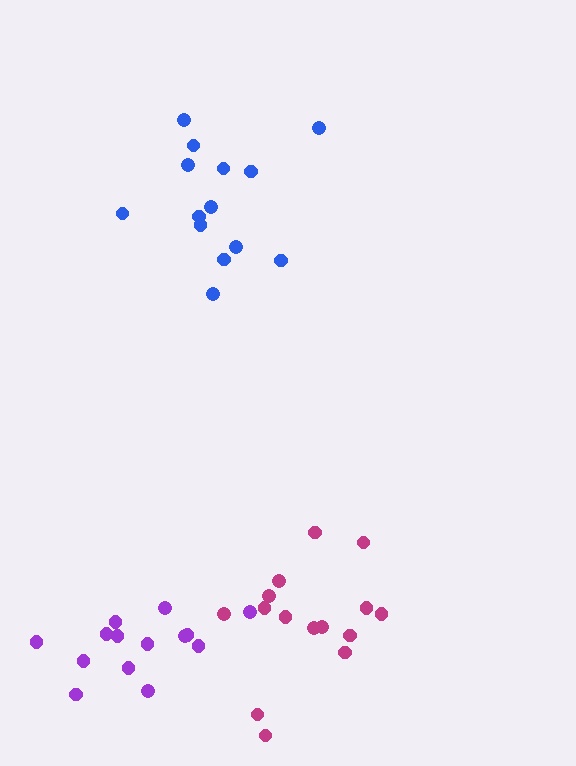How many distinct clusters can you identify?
There are 3 distinct clusters.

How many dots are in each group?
Group 1: 15 dots, Group 2: 14 dots, Group 3: 14 dots (43 total).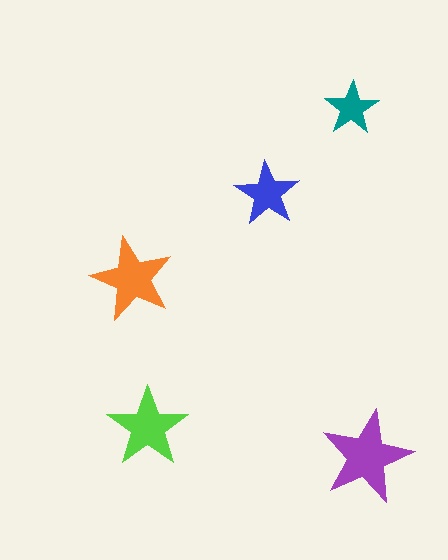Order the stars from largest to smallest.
the purple one, the orange one, the lime one, the blue one, the teal one.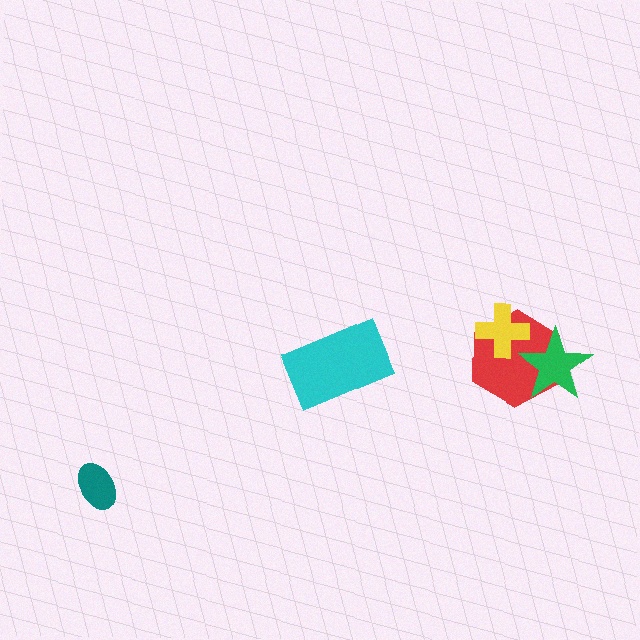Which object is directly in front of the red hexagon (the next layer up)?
The yellow cross is directly in front of the red hexagon.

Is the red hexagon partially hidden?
Yes, it is partially covered by another shape.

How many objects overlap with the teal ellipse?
0 objects overlap with the teal ellipse.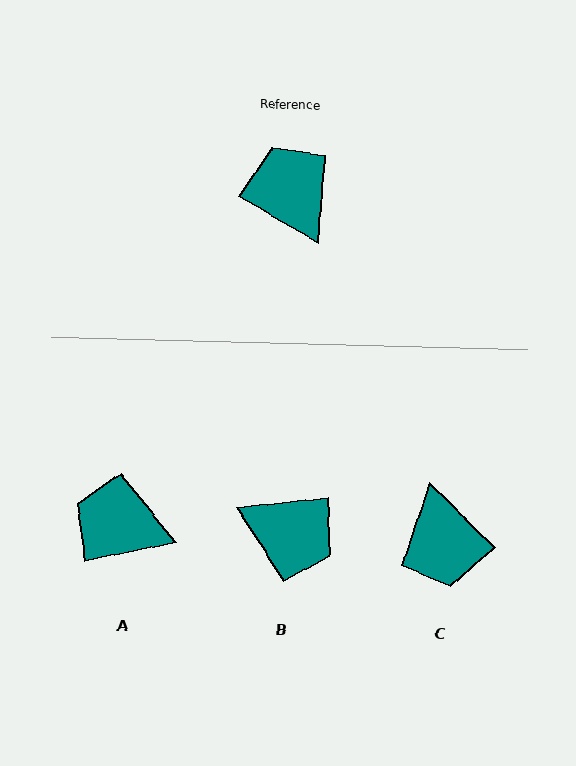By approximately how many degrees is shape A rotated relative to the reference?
Approximately 42 degrees counter-clockwise.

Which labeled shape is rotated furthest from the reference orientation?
C, about 166 degrees away.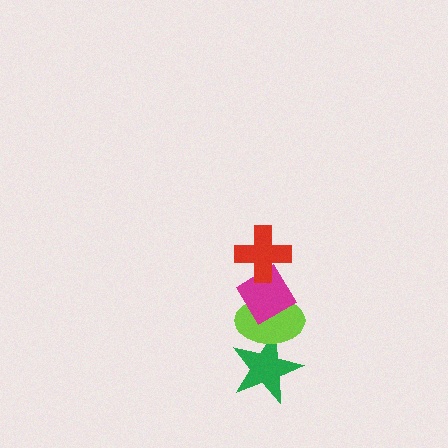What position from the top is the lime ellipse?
The lime ellipse is 3rd from the top.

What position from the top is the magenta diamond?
The magenta diamond is 2nd from the top.